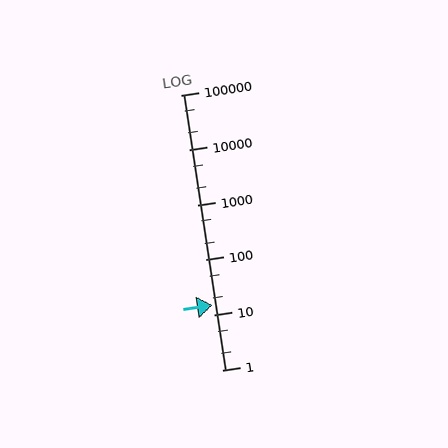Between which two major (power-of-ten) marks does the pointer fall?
The pointer is between 10 and 100.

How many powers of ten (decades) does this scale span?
The scale spans 5 decades, from 1 to 100000.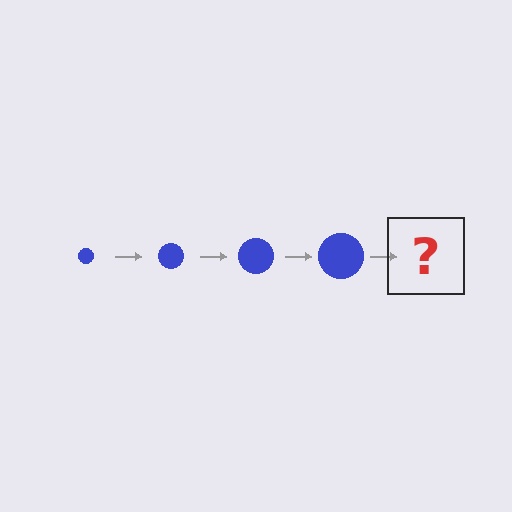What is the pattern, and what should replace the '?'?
The pattern is that the circle gets progressively larger each step. The '?' should be a blue circle, larger than the previous one.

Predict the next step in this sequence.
The next step is a blue circle, larger than the previous one.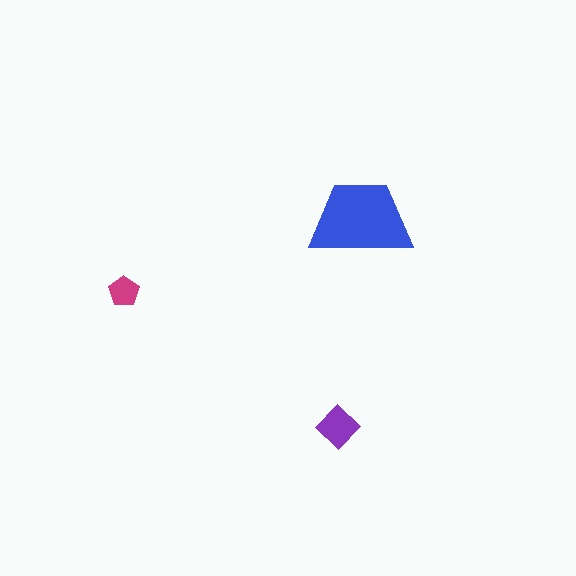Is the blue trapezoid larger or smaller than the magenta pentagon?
Larger.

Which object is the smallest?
The magenta pentagon.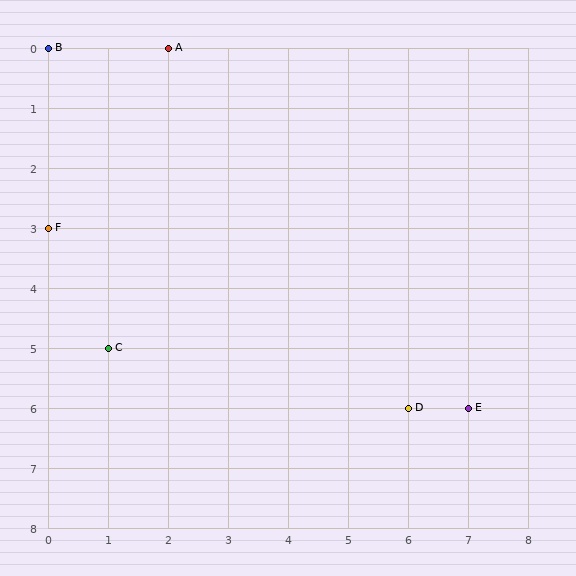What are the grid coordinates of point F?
Point F is at grid coordinates (0, 3).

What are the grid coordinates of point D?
Point D is at grid coordinates (6, 6).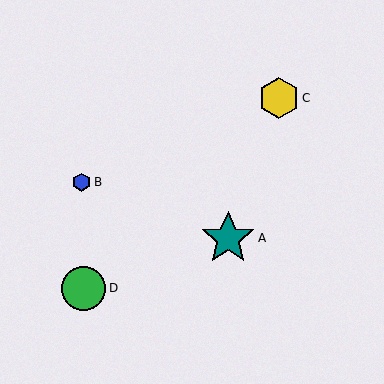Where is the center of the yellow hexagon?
The center of the yellow hexagon is at (279, 98).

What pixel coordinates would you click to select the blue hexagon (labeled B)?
Click at (81, 182) to select the blue hexagon B.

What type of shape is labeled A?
Shape A is a teal star.